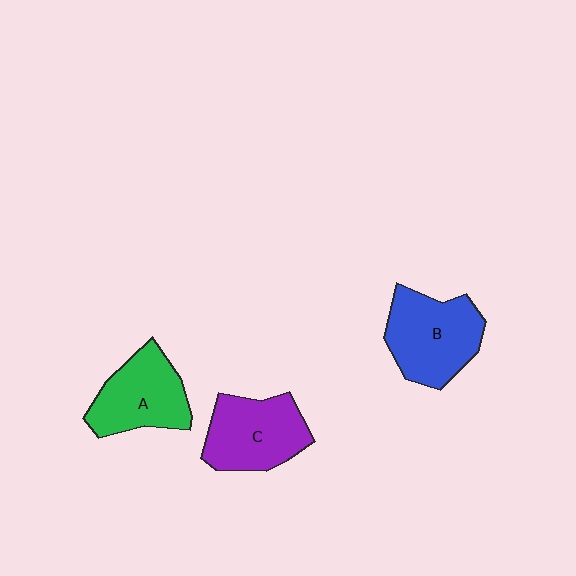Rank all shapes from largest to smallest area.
From largest to smallest: B (blue), C (purple), A (green).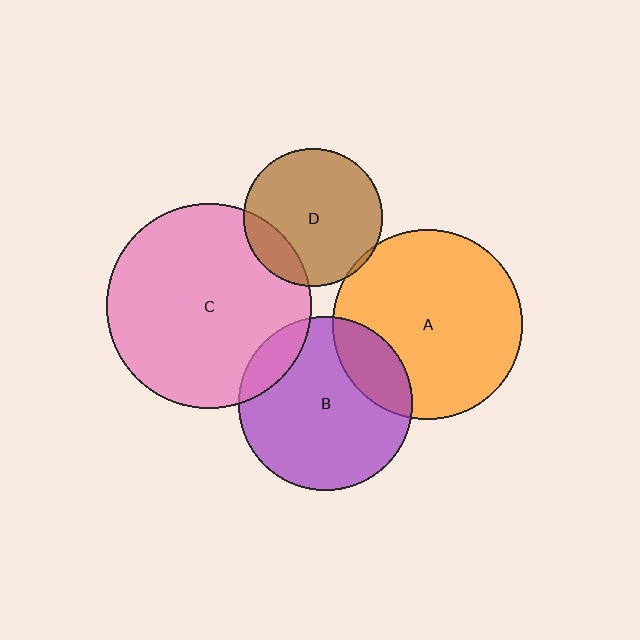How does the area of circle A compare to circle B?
Approximately 1.2 times.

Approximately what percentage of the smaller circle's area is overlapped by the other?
Approximately 5%.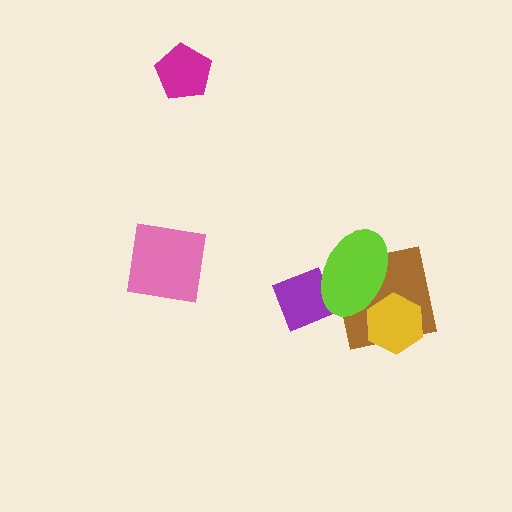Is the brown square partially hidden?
Yes, it is partially covered by another shape.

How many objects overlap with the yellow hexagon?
2 objects overlap with the yellow hexagon.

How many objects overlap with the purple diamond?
1 object overlaps with the purple diamond.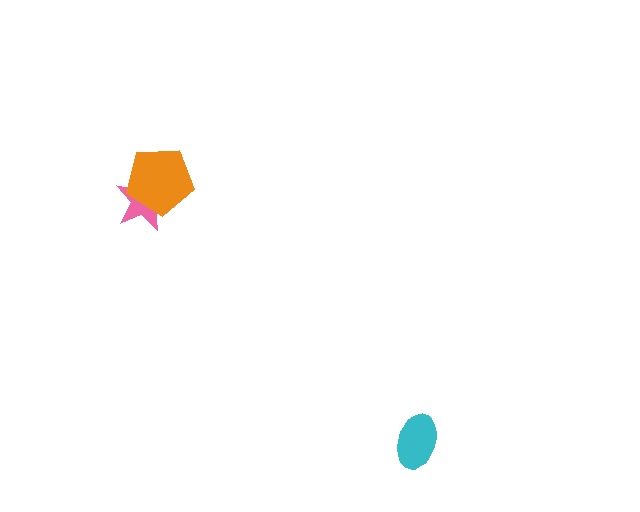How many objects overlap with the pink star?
1 object overlaps with the pink star.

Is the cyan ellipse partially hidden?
No, no other shape covers it.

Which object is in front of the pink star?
The orange pentagon is in front of the pink star.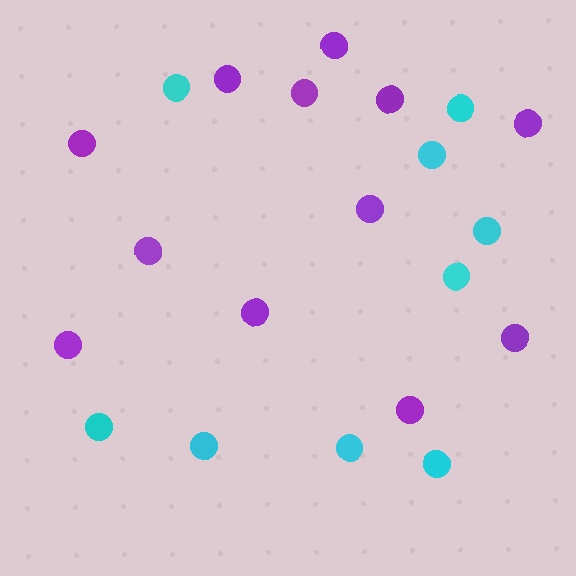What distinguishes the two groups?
There are 2 groups: one group of cyan circles (9) and one group of purple circles (12).